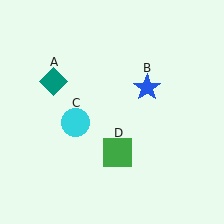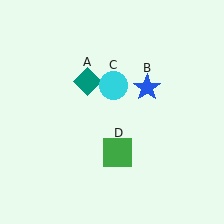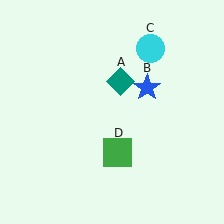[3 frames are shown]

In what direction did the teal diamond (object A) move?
The teal diamond (object A) moved right.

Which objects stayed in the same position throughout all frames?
Blue star (object B) and green square (object D) remained stationary.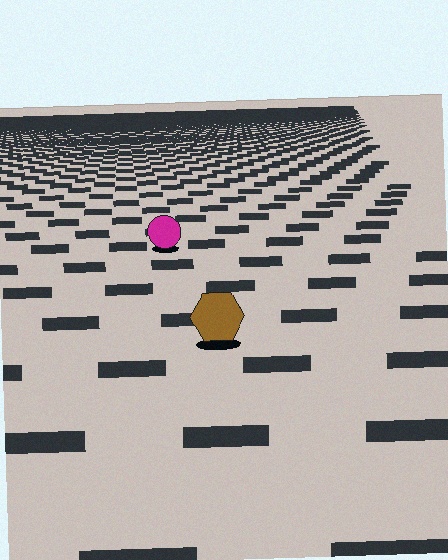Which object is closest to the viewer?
The brown hexagon is closest. The texture marks near it are larger and more spread out.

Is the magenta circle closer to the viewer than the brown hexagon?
No. The brown hexagon is closer — you can tell from the texture gradient: the ground texture is coarser near it.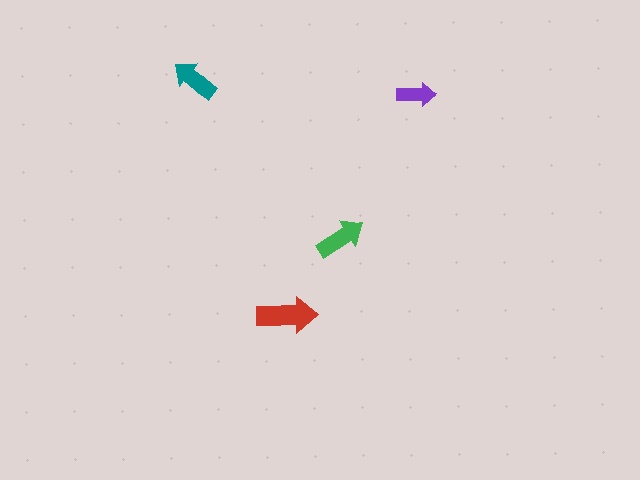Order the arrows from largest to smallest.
the red one, the green one, the teal one, the purple one.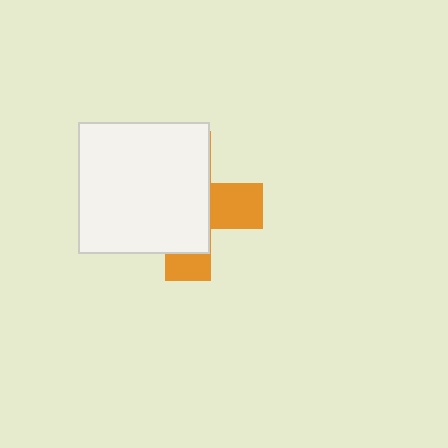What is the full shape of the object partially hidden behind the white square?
The partially hidden object is an orange cross.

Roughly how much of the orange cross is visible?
A small part of it is visible (roughly 34%).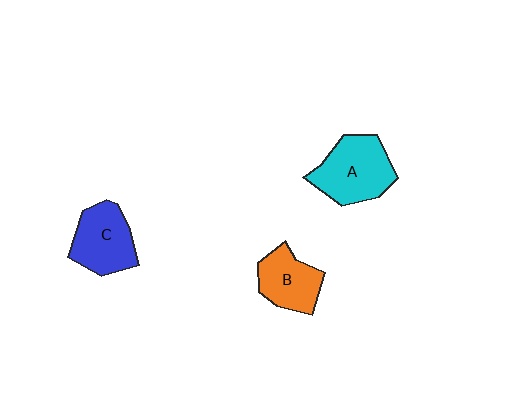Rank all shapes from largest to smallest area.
From largest to smallest: A (cyan), C (blue), B (orange).